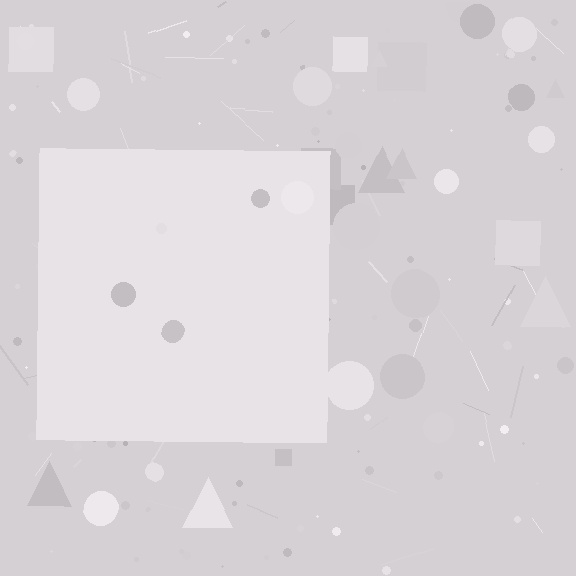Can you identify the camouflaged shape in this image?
The camouflaged shape is a square.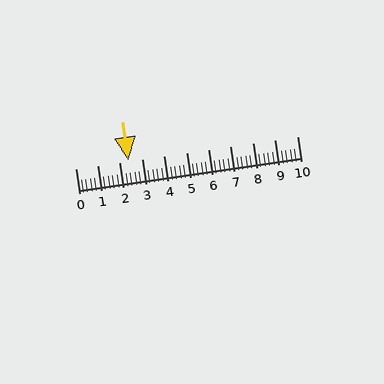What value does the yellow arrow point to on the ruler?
The yellow arrow points to approximately 2.4.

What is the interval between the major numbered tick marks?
The major tick marks are spaced 1 units apart.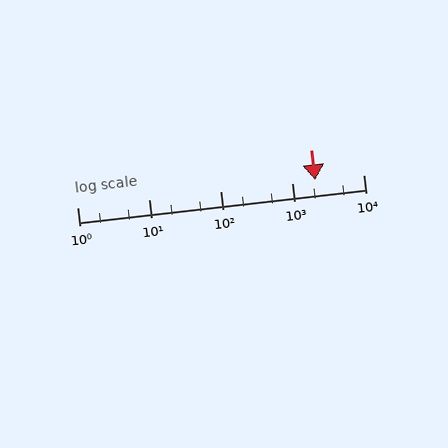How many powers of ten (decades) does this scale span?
The scale spans 4 decades, from 1 to 10000.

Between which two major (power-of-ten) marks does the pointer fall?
The pointer is between 1000 and 10000.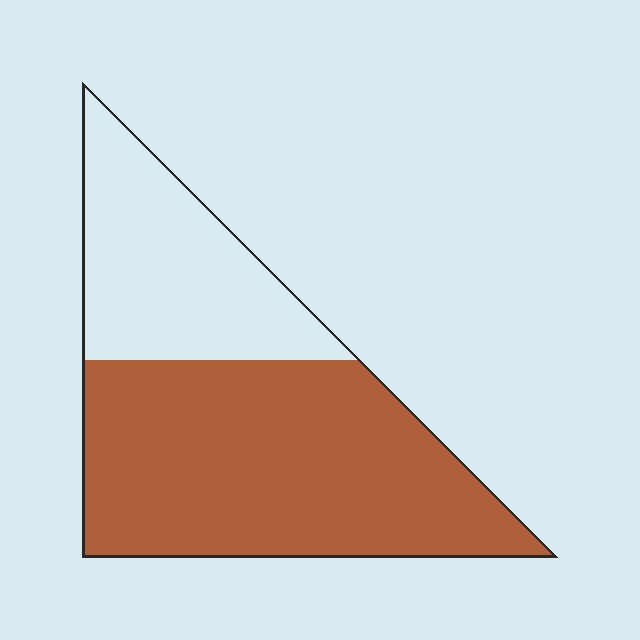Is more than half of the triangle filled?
Yes.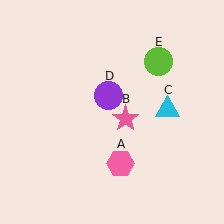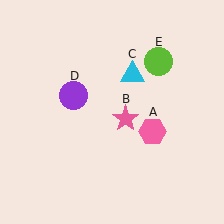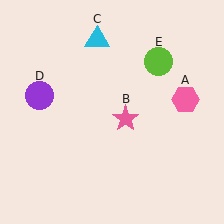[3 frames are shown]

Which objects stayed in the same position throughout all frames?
Pink star (object B) and lime circle (object E) remained stationary.